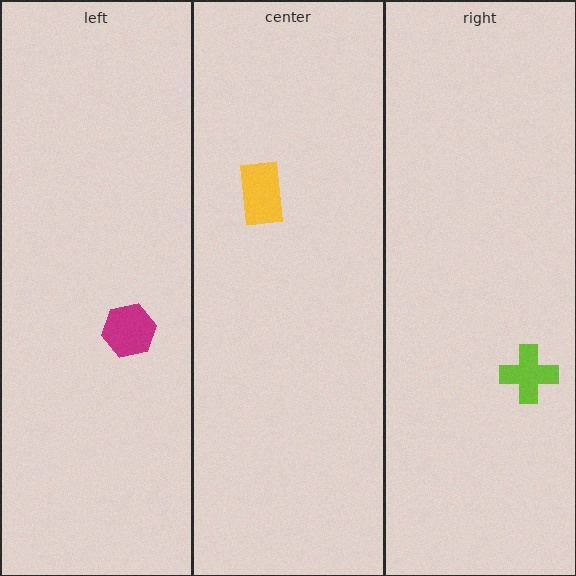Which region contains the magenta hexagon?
The left region.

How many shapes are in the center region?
1.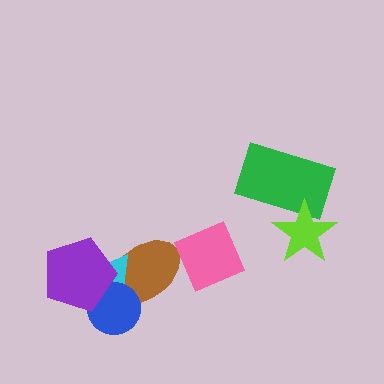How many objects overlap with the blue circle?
3 objects overlap with the blue circle.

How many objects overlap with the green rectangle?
1 object overlaps with the green rectangle.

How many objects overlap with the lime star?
1 object overlaps with the lime star.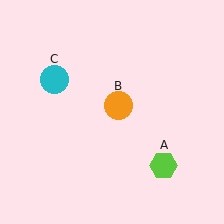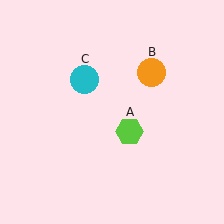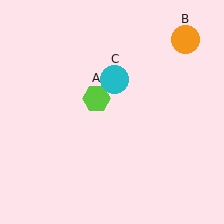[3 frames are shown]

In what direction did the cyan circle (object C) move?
The cyan circle (object C) moved right.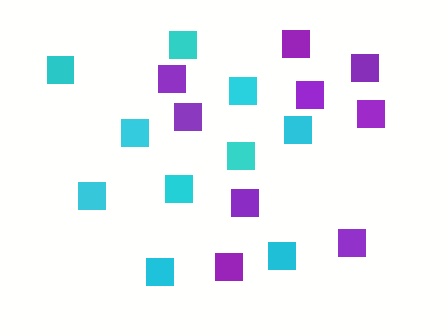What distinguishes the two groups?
There are 2 groups: one group of cyan squares (10) and one group of purple squares (9).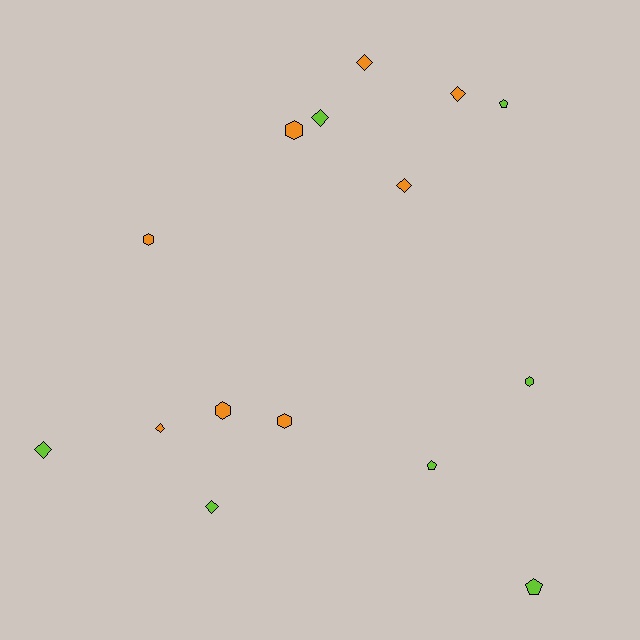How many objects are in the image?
There are 15 objects.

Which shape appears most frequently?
Diamond, with 7 objects.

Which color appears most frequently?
Orange, with 8 objects.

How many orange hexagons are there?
There are 4 orange hexagons.